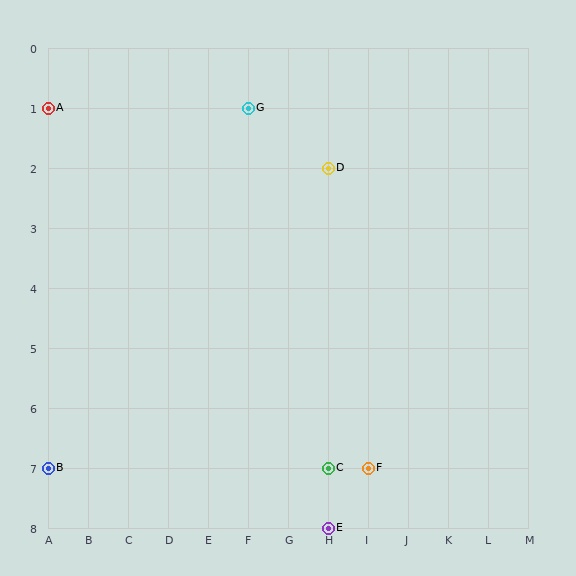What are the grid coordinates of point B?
Point B is at grid coordinates (A, 7).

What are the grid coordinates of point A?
Point A is at grid coordinates (A, 1).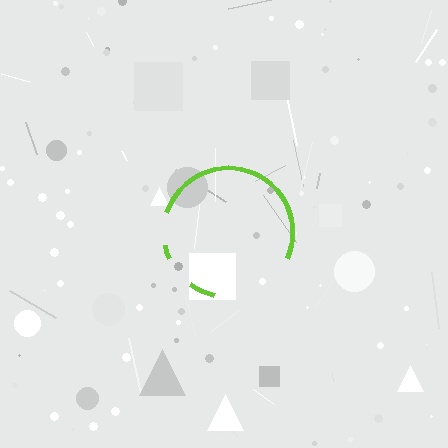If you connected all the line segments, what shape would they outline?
They would outline a circle.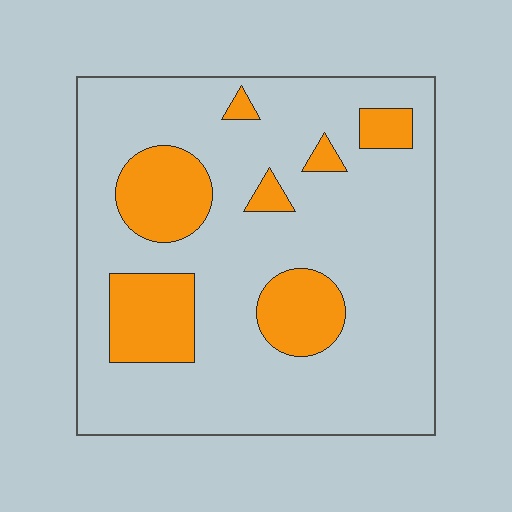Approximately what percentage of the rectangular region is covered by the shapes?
Approximately 20%.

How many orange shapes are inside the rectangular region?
7.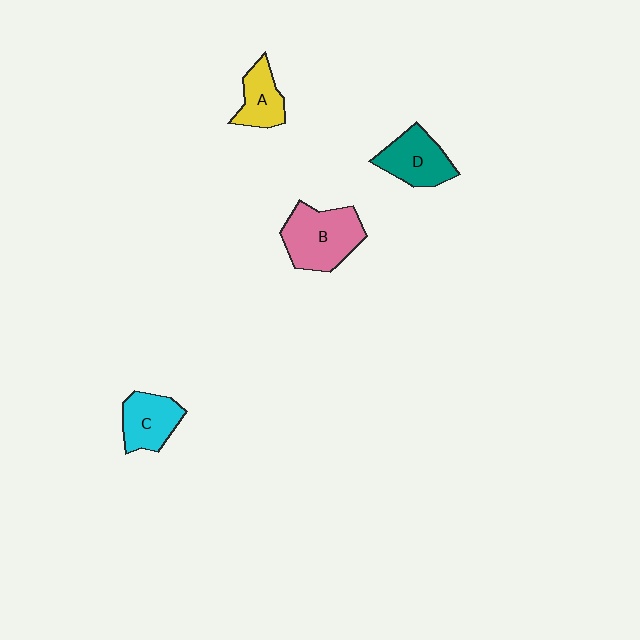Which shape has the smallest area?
Shape A (yellow).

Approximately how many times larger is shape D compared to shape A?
Approximately 1.3 times.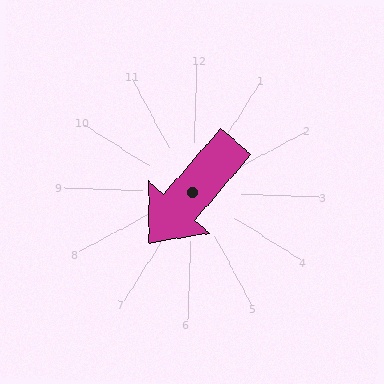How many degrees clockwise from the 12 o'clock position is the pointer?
Approximately 219 degrees.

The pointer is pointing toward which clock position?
Roughly 7 o'clock.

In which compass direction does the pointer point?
Southwest.